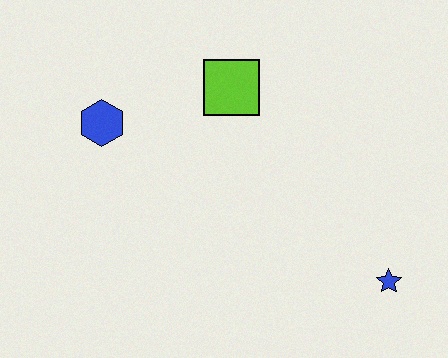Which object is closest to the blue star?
The lime square is closest to the blue star.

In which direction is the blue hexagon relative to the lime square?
The blue hexagon is to the left of the lime square.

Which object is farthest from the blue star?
The blue hexagon is farthest from the blue star.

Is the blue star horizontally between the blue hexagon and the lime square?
No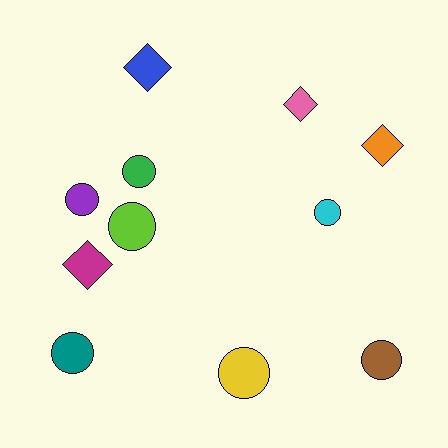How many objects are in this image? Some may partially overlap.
There are 11 objects.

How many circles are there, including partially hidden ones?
There are 7 circles.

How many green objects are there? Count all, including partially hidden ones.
There is 1 green object.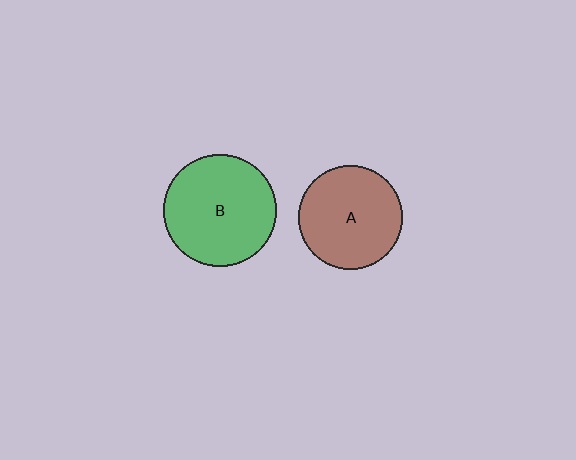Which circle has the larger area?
Circle B (green).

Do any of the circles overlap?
No, none of the circles overlap.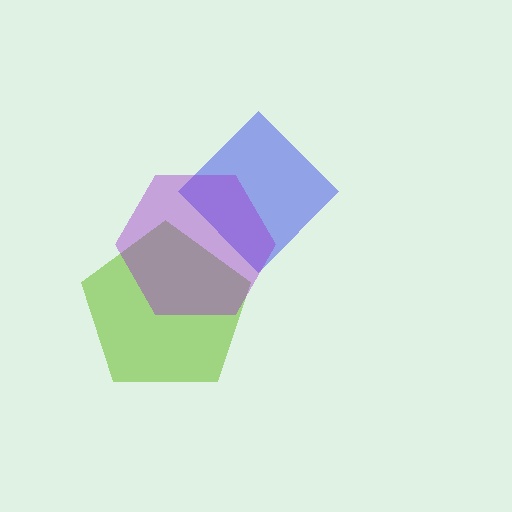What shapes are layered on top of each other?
The layered shapes are: a blue diamond, a lime pentagon, a purple hexagon.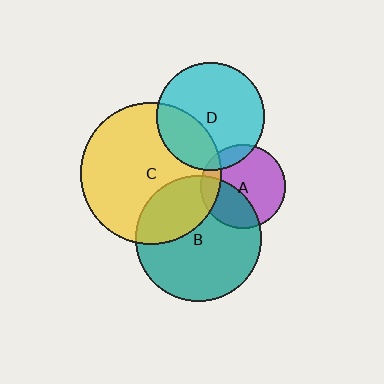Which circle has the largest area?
Circle C (yellow).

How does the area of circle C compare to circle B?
Approximately 1.3 times.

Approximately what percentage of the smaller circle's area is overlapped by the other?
Approximately 15%.